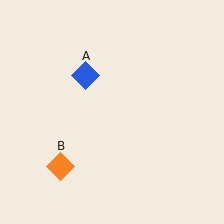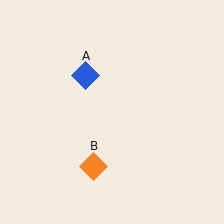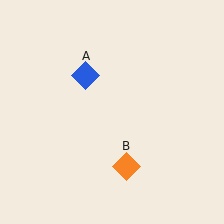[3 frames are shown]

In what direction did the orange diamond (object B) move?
The orange diamond (object B) moved right.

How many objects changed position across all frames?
1 object changed position: orange diamond (object B).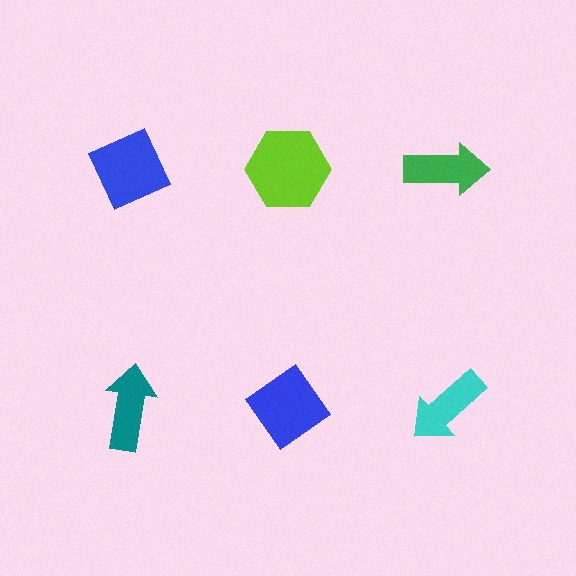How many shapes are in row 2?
3 shapes.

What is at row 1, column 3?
A green arrow.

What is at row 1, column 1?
A blue diamond.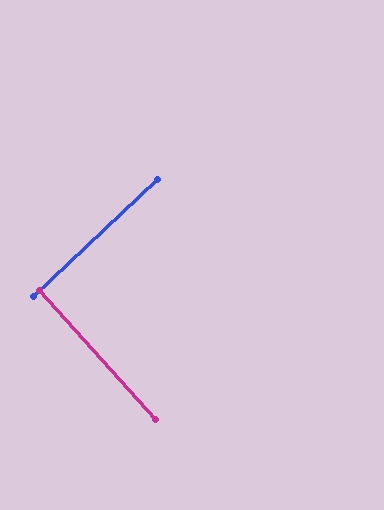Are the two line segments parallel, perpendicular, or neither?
Perpendicular — they meet at approximately 89°.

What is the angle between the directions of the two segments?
Approximately 89 degrees.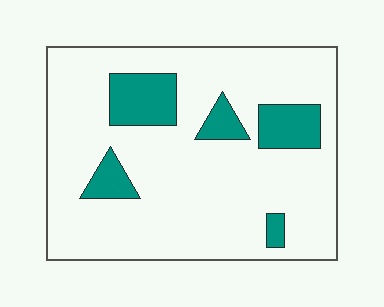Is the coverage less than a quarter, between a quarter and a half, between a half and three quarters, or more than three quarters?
Less than a quarter.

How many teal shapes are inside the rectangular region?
5.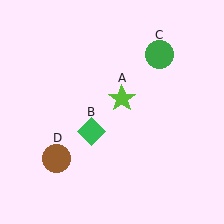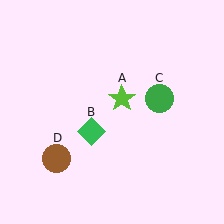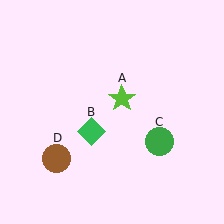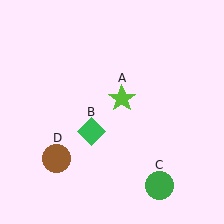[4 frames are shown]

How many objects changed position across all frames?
1 object changed position: green circle (object C).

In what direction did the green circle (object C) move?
The green circle (object C) moved down.